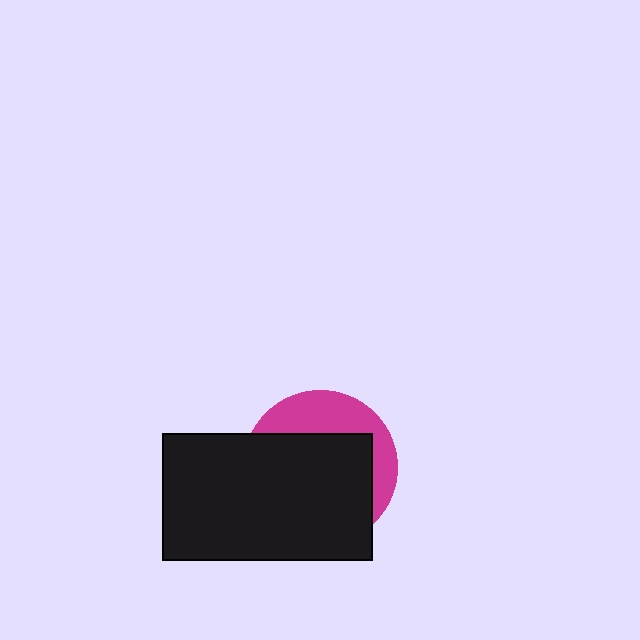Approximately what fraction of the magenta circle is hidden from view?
Roughly 68% of the magenta circle is hidden behind the black rectangle.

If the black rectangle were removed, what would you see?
You would see the complete magenta circle.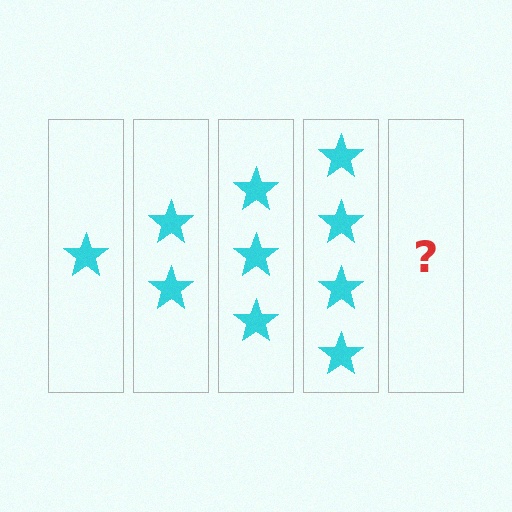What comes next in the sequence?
The next element should be 5 stars.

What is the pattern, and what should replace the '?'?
The pattern is that each step adds one more star. The '?' should be 5 stars.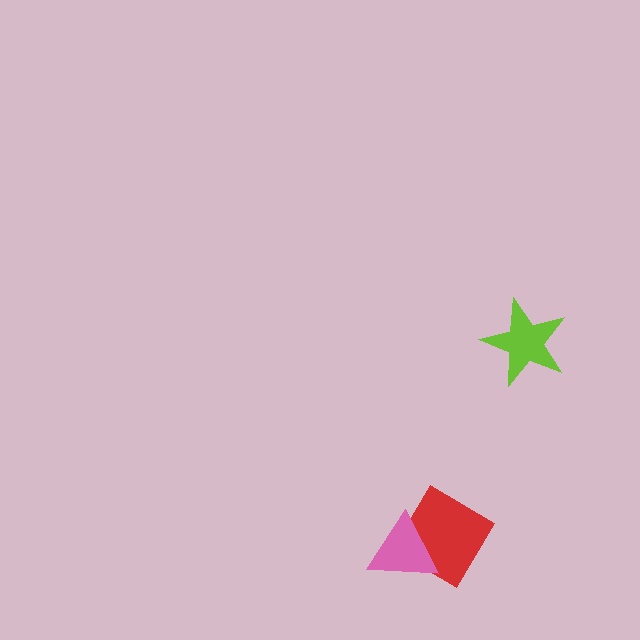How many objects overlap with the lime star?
0 objects overlap with the lime star.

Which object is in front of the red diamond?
The pink triangle is in front of the red diamond.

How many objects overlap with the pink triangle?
1 object overlaps with the pink triangle.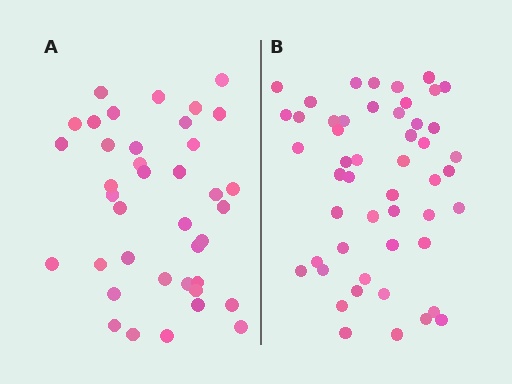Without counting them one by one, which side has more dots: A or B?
Region B (the right region) has more dots.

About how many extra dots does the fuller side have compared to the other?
Region B has roughly 12 or so more dots than region A.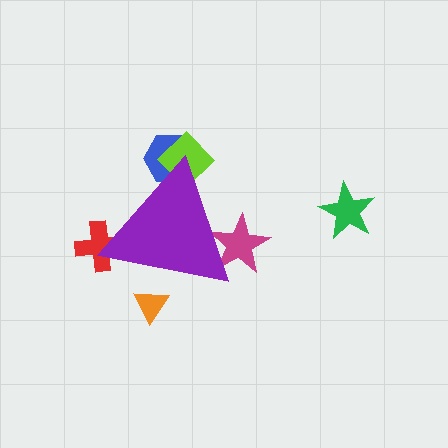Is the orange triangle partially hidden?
Yes, the orange triangle is partially hidden behind the purple triangle.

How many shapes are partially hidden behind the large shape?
5 shapes are partially hidden.